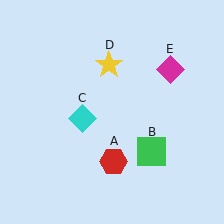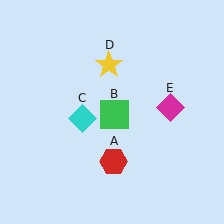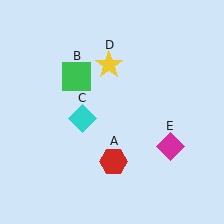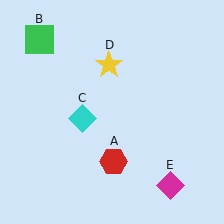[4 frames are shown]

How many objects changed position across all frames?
2 objects changed position: green square (object B), magenta diamond (object E).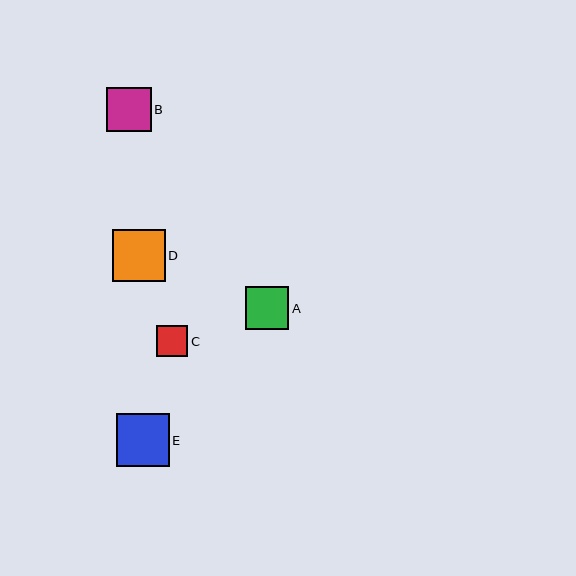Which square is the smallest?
Square C is the smallest with a size of approximately 31 pixels.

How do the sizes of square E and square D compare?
Square E and square D are approximately the same size.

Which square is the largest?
Square E is the largest with a size of approximately 53 pixels.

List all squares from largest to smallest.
From largest to smallest: E, D, B, A, C.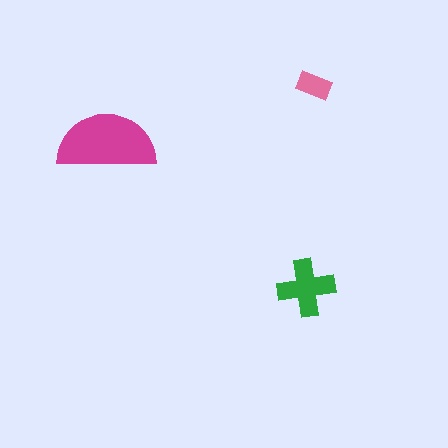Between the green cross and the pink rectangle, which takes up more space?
The green cross.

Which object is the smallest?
The pink rectangle.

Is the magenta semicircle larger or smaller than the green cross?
Larger.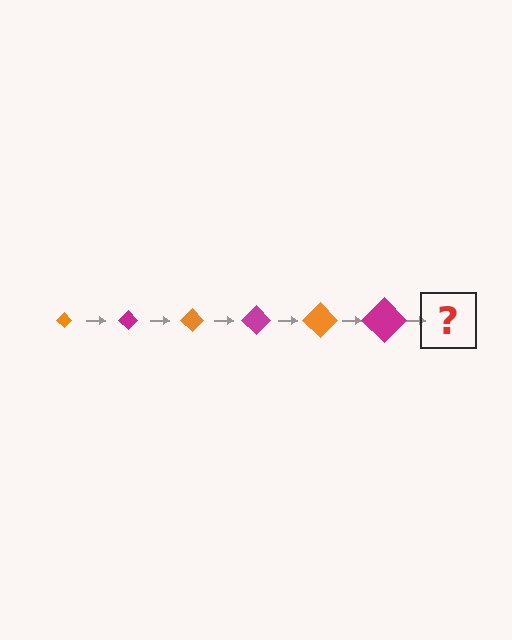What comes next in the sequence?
The next element should be an orange diamond, larger than the previous one.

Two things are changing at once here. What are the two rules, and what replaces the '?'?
The two rules are that the diamond grows larger each step and the color cycles through orange and magenta. The '?' should be an orange diamond, larger than the previous one.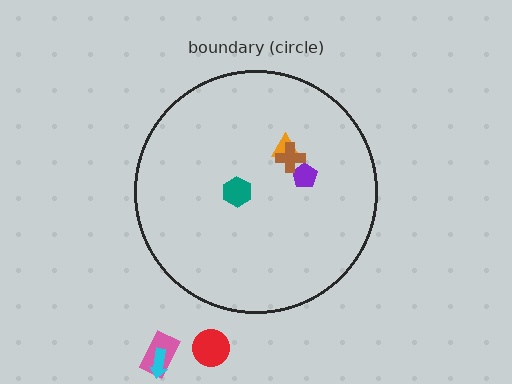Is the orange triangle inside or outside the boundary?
Inside.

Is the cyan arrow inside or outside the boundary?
Outside.